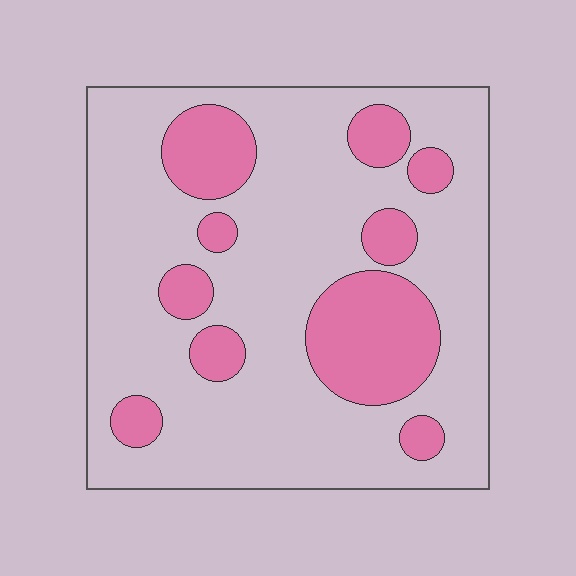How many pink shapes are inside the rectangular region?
10.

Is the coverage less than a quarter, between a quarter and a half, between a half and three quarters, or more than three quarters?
Less than a quarter.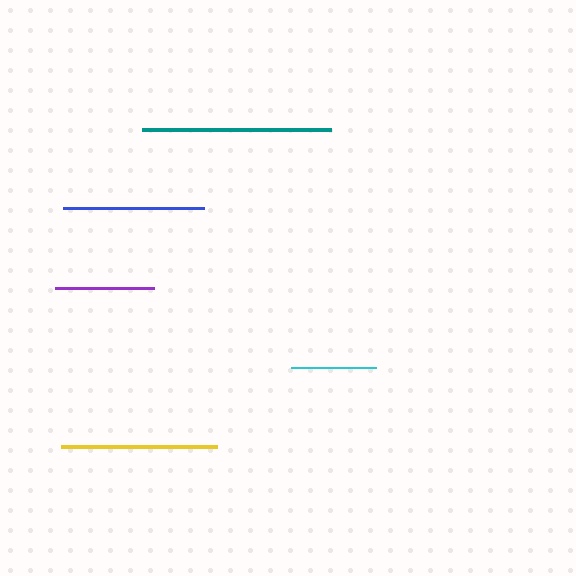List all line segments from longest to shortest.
From longest to shortest: teal, yellow, blue, purple, cyan.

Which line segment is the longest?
The teal line is the longest at approximately 189 pixels.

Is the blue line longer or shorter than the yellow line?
The yellow line is longer than the blue line.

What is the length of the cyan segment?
The cyan segment is approximately 85 pixels long.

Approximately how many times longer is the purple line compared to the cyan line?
The purple line is approximately 1.2 times the length of the cyan line.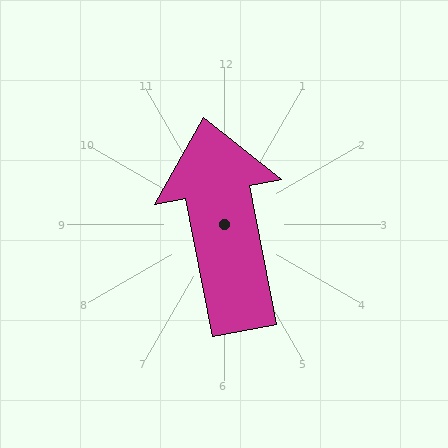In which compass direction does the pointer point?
North.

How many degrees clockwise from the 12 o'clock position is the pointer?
Approximately 349 degrees.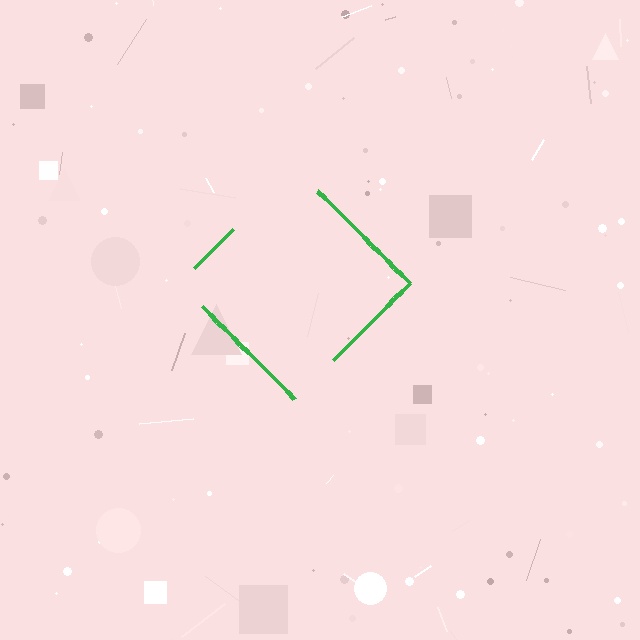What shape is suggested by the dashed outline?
The dashed outline suggests a diamond.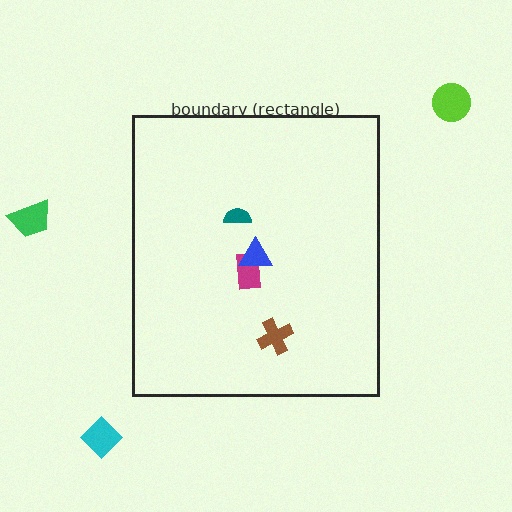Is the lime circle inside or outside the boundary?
Outside.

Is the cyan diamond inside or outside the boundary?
Outside.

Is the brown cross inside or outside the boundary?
Inside.